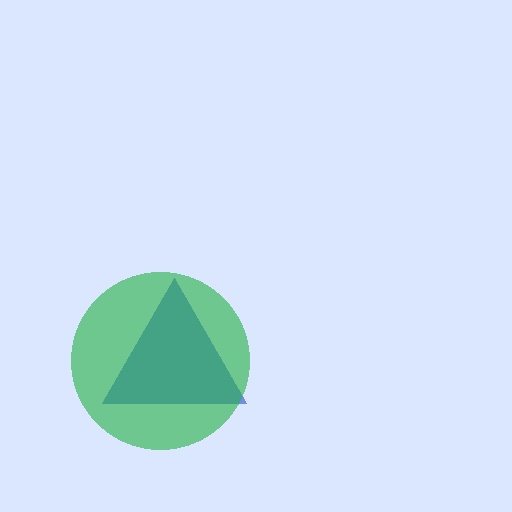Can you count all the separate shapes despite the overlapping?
Yes, there are 2 separate shapes.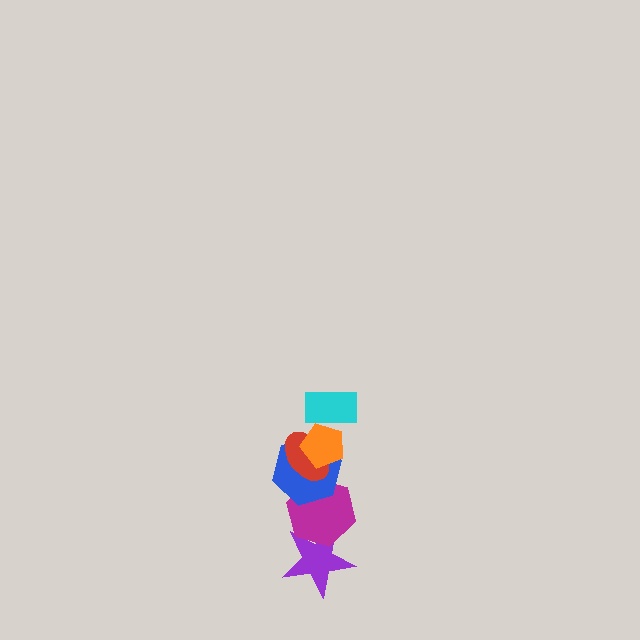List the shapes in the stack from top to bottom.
From top to bottom: the cyan rectangle, the orange pentagon, the red ellipse, the blue hexagon, the magenta hexagon, the purple star.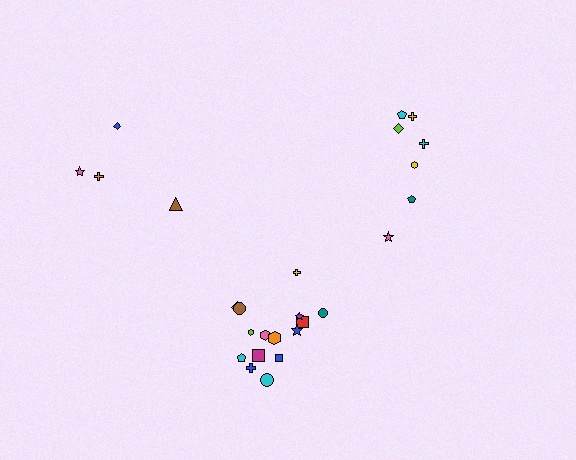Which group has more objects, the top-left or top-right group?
The top-right group.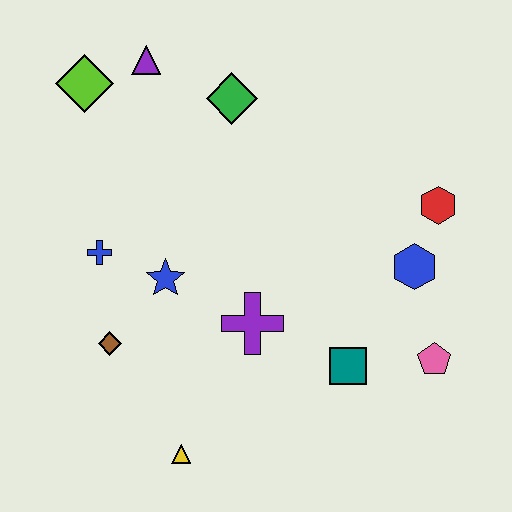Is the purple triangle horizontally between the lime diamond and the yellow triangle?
Yes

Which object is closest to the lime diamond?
The purple triangle is closest to the lime diamond.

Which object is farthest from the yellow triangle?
The purple triangle is farthest from the yellow triangle.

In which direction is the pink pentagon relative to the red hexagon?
The pink pentagon is below the red hexagon.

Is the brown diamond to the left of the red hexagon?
Yes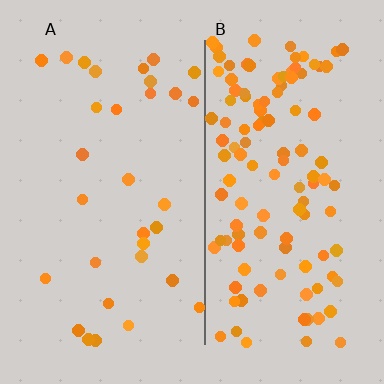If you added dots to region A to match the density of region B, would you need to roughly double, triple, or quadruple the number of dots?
Approximately quadruple.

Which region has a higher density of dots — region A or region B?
B (the right).